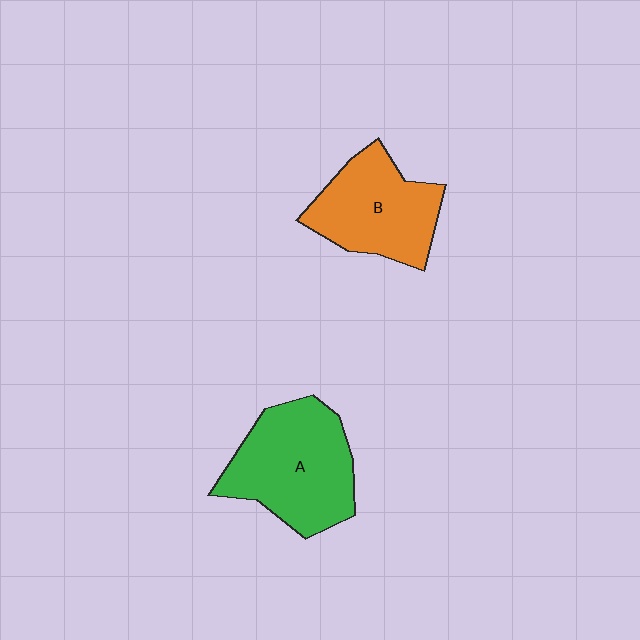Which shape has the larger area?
Shape A (green).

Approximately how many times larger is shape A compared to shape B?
Approximately 1.2 times.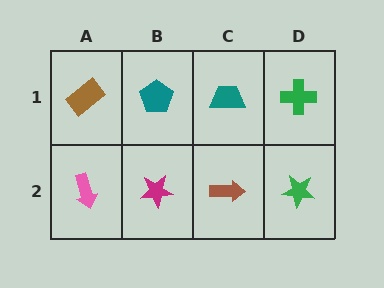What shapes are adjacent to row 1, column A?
A pink arrow (row 2, column A), a teal pentagon (row 1, column B).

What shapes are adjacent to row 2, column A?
A brown rectangle (row 1, column A), a magenta star (row 2, column B).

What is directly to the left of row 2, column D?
A brown arrow.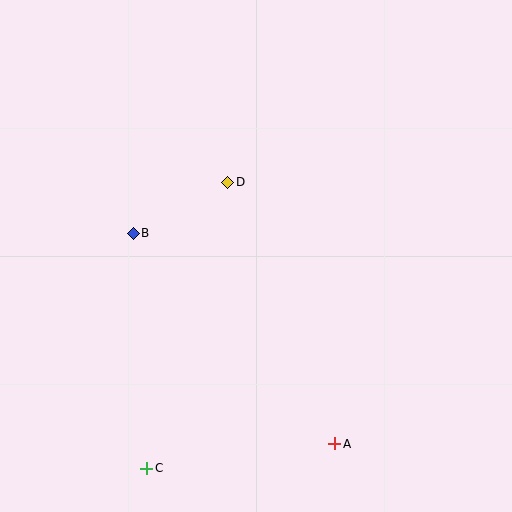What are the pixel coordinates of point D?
Point D is at (228, 182).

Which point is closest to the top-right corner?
Point D is closest to the top-right corner.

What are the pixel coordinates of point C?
Point C is at (147, 468).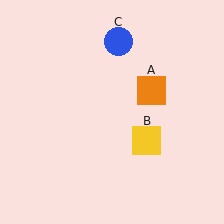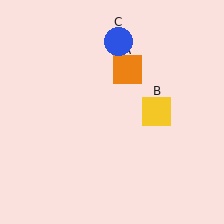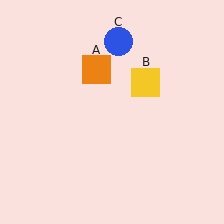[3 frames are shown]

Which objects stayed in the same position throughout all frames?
Blue circle (object C) remained stationary.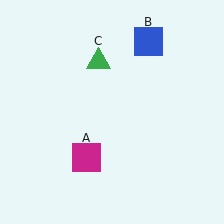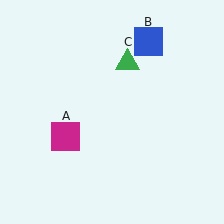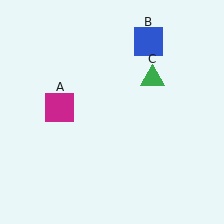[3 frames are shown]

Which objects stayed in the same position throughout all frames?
Blue square (object B) remained stationary.